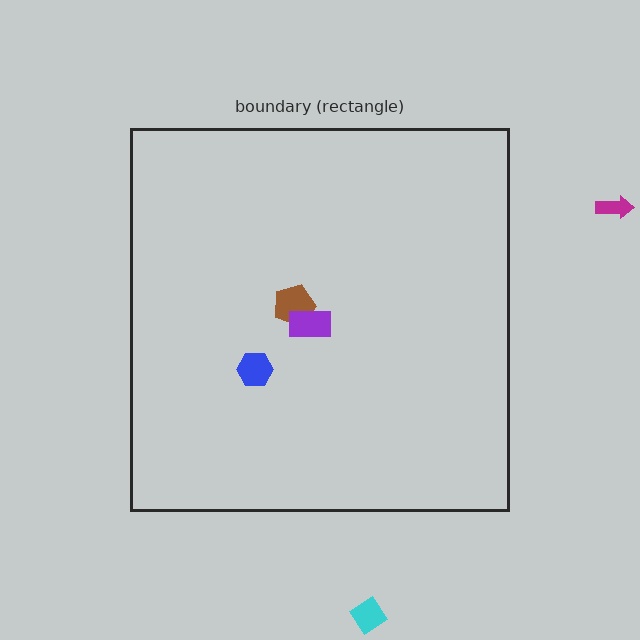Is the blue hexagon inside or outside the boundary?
Inside.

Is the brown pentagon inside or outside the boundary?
Inside.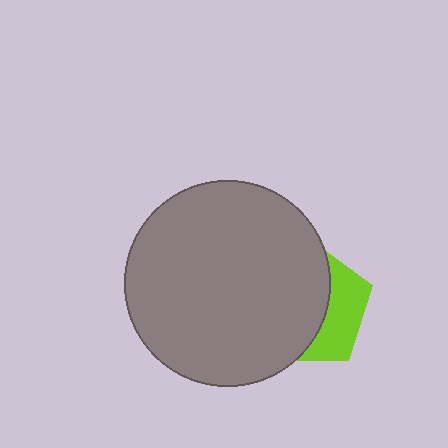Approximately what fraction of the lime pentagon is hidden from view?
Roughly 65% of the lime pentagon is hidden behind the gray circle.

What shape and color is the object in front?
The object in front is a gray circle.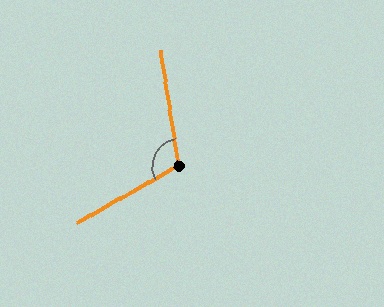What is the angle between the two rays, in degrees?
Approximately 110 degrees.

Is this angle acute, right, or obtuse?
It is obtuse.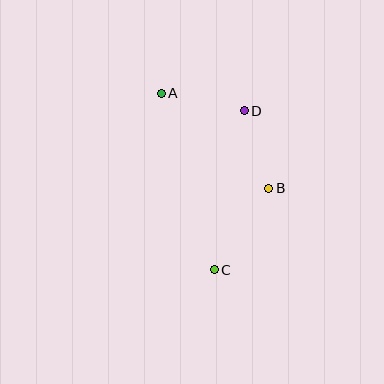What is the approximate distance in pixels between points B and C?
The distance between B and C is approximately 98 pixels.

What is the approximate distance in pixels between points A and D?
The distance between A and D is approximately 85 pixels.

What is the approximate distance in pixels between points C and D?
The distance between C and D is approximately 162 pixels.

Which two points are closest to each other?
Points B and D are closest to each other.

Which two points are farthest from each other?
Points A and C are farthest from each other.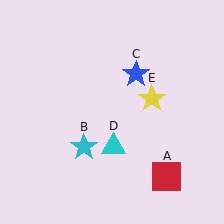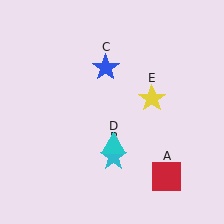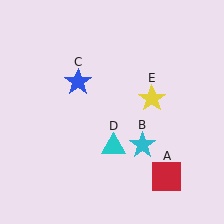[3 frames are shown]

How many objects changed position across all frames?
2 objects changed position: cyan star (object B), blue star (object C).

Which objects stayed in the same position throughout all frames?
Red square (object A) and cyan triangle (object D) and yellow star (object E) remained stationary.